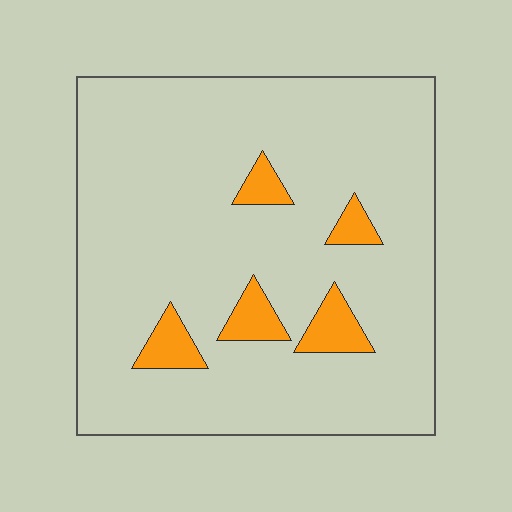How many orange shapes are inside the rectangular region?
5.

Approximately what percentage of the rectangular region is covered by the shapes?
Approximately 10%.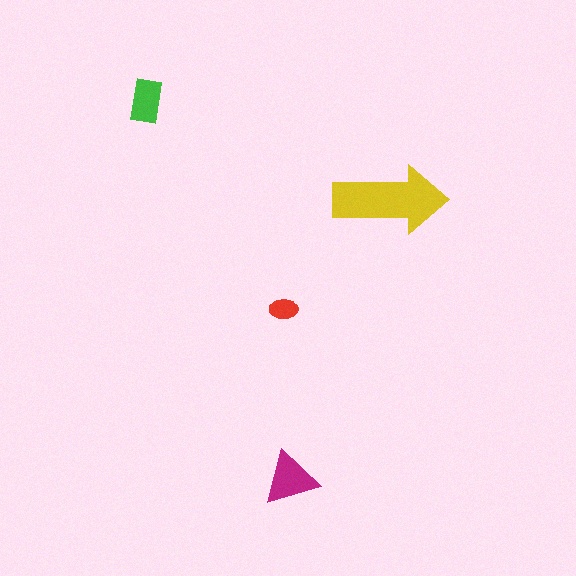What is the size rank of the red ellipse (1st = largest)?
4th.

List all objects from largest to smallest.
The yellow arrow, the magenta triangle, the green rectangle, the red ellipse.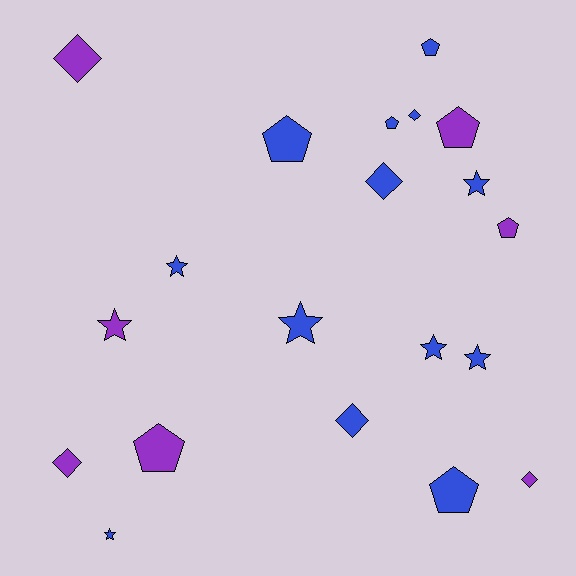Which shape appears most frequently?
Star, with 7 objects.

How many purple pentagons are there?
There are 3 purple pentagons.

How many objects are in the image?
There are 20 objects.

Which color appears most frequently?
Blue, with 13 objects.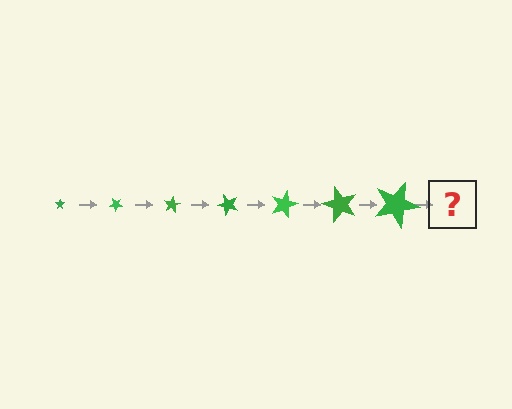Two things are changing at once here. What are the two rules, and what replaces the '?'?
The two rules are that the star grows larger each step and it rotates 40 degrees each step. The '?' should be a star, larger than the previous one and rotated 280 degrees from the start.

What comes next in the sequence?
The next element should be a star, larger than the previous one and rotated 280 degrees from the start.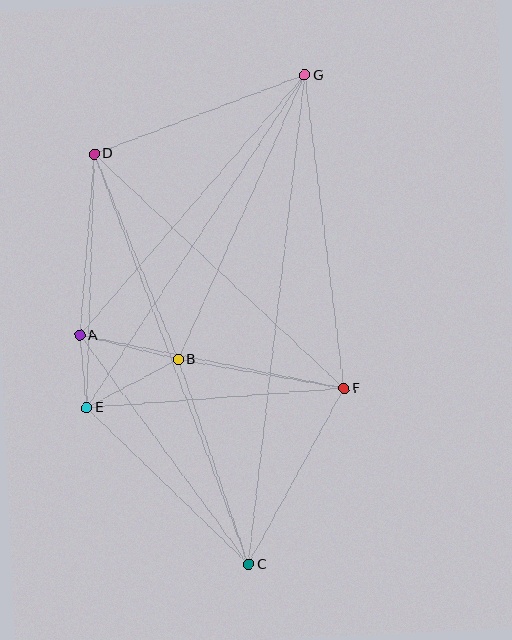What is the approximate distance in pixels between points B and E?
The distance between B and E is approximately 103 pixels.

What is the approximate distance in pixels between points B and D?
The distance between B and D is approximately 222 pixels.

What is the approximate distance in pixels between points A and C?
The distance between A and C is approximately 285 pixels.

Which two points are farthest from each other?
Points C and G are farthest from each other.